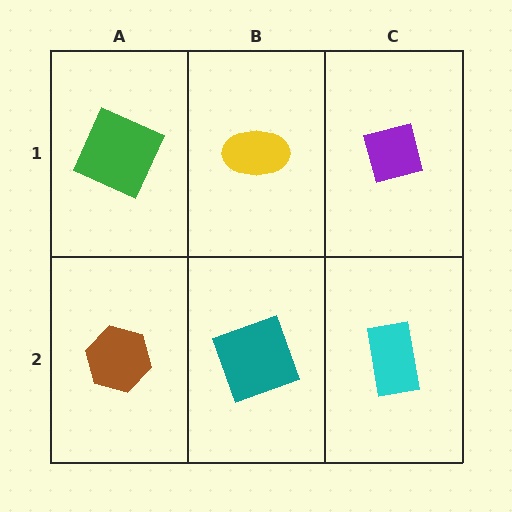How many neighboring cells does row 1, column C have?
2.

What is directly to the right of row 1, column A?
A yellow ellipse.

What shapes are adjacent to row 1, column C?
A cyan rectangle (row 2, column C), a yellow ellipse (row 1, column B).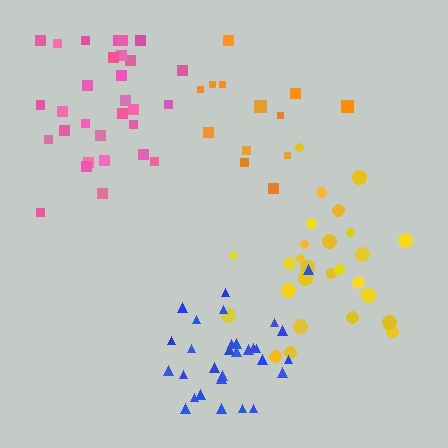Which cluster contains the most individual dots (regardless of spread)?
Pink (31).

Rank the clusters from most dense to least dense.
blue, pink, yellow, orange.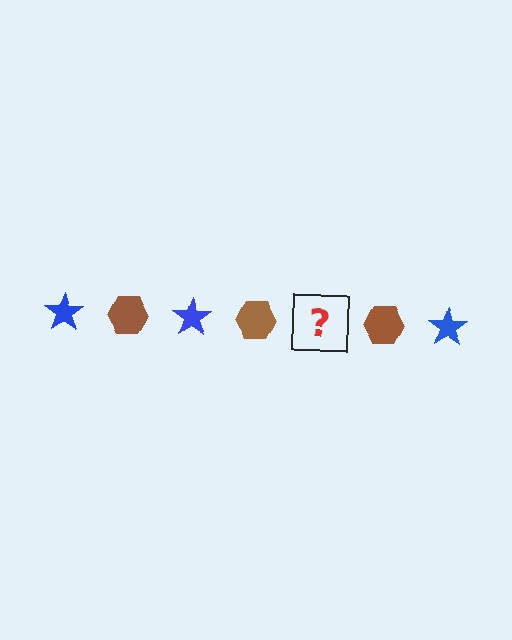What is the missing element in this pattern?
The missing element is a blue star.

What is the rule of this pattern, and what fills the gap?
The rule is that the pattern alternates between blue star and brown hexagon. The gap should be filled with a blue star.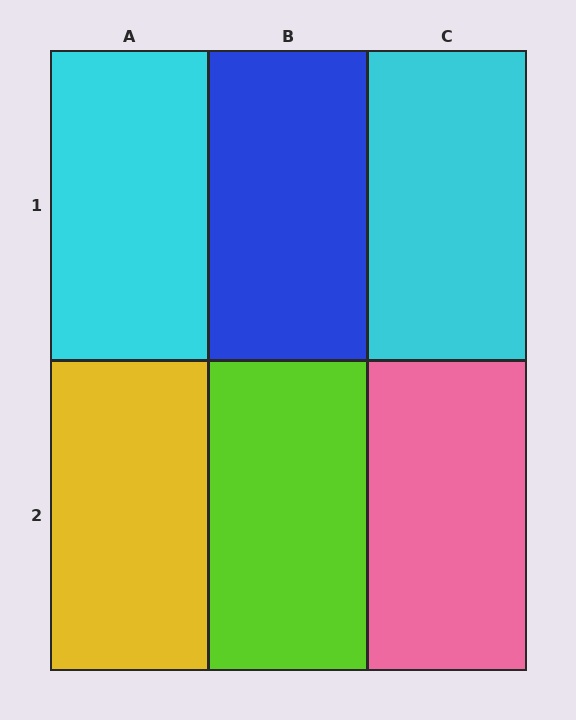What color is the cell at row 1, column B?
Blue.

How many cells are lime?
1 cell is lime.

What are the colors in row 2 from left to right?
Yellow, lime, pink.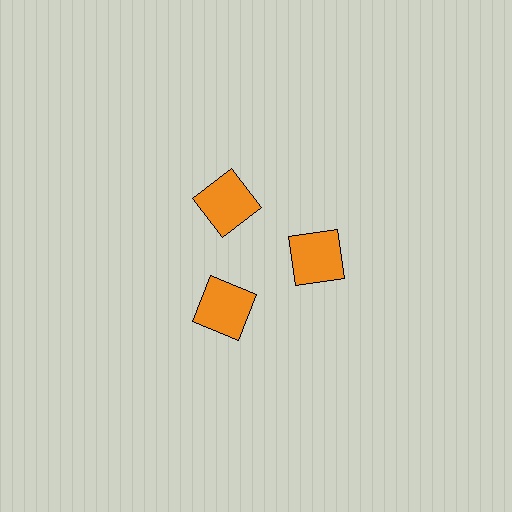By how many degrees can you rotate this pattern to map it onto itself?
The pattern maps onto itself every 120 degrees of rotation.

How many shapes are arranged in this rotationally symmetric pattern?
There are 3 shapes, arranged in 3 groups of 1.